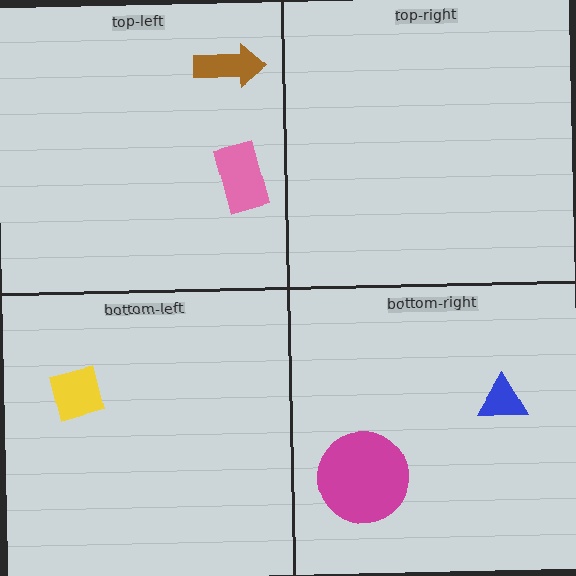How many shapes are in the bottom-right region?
2.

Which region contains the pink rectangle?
The top-left region.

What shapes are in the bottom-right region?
The magenta circle, the blue triangle.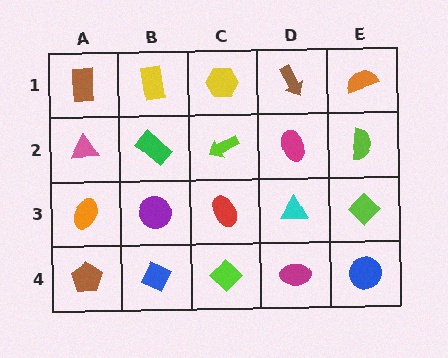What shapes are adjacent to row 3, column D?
A magenta ellipse (row 2, column D), a magenta ellipse (row 4, column D), a red ellipse (row 3, column C), a lime diamond (row 3, column E).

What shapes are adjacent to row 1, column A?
A pink triangle (row 2, column A), a yellow rectangle (row 1, column B).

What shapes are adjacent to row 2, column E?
An orange semicircle (row 1, column E), a lime diamond (row 3, column E), a magenta ellipse (row 2, column D).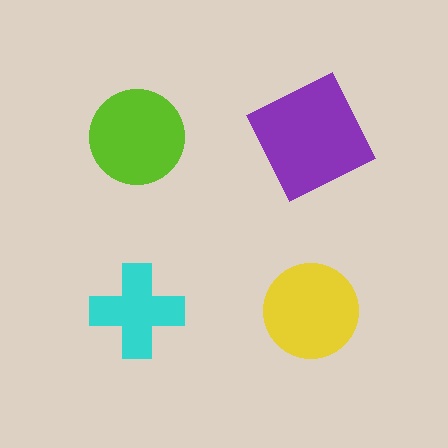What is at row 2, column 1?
A cyan cross.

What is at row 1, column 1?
A lime circle.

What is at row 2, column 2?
A yellow circle.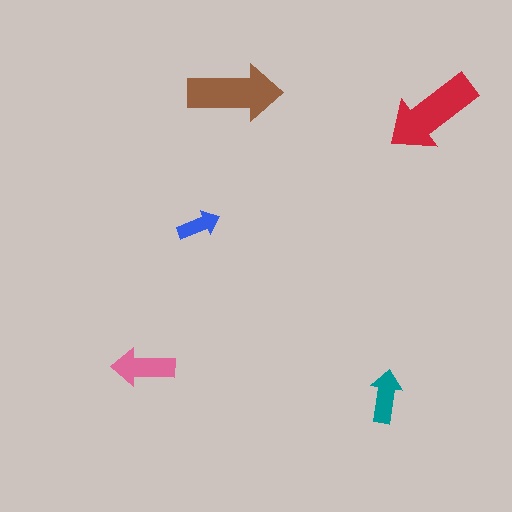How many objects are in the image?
There are 5 objects in the image.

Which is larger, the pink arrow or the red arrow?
The red one.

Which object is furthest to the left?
The pink arrow is leftmost.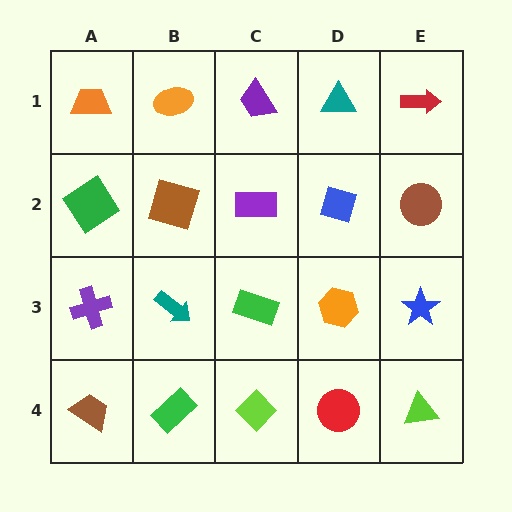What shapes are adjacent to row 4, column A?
A purple cross (row 3, column A), a green rectangle (row 4, column B).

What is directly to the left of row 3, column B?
A purple cross.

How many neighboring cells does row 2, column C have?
4.